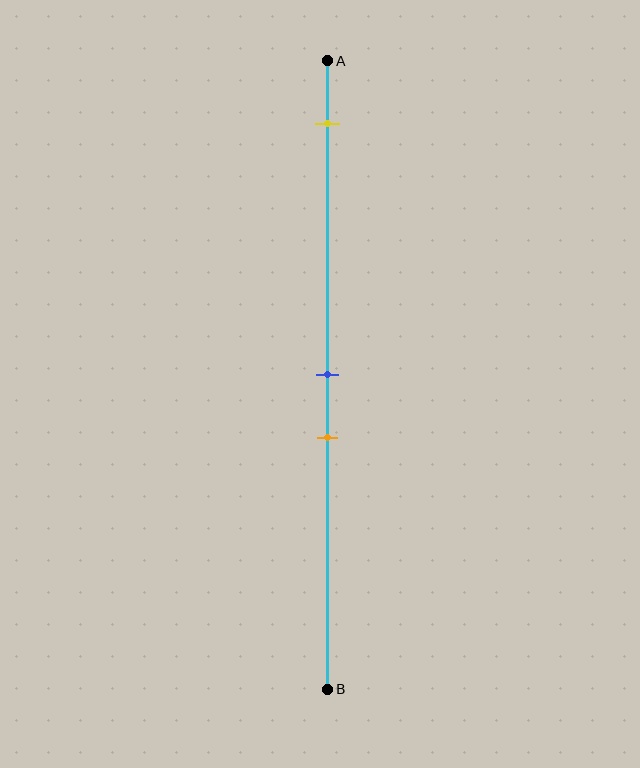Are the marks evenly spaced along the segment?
No, the marks are not evenly spaced.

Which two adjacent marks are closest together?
The blue and orange marks are the closest adjacent pair.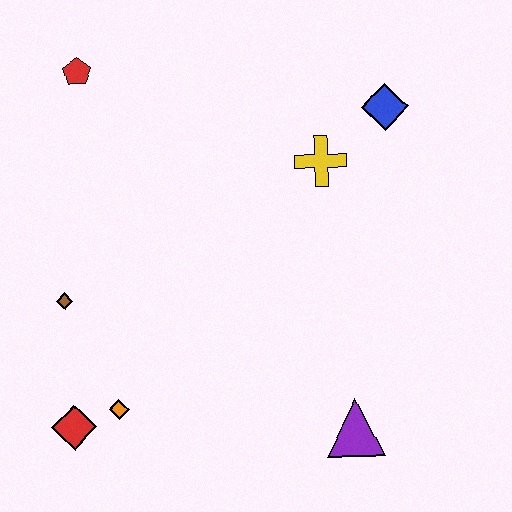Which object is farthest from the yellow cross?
The red diamond is farthest from the yellow cross.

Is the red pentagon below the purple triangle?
No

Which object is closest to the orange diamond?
The red diamond is closest to the orange diamond.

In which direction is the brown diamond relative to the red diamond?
The brown diamond is above the red diamond.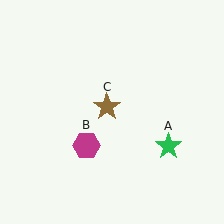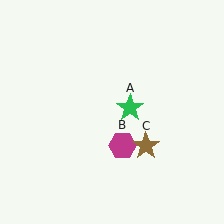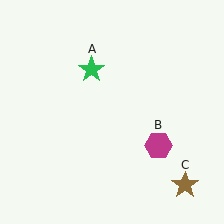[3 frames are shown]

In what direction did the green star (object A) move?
The green star (object A) moved up and to the left.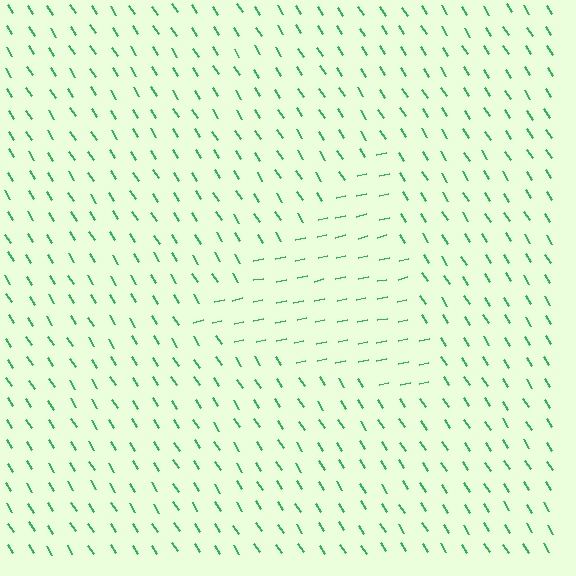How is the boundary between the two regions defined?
The boundary is defined purely by a change in line orientation (approximately 69 degrees difference). All lines are the same color and thickness.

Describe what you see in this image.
The image is filled with small green line segments. A triangle region in the image has lines oriented differently from the surrounding lines, creating a visible texture boundary.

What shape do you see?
I see a triangle.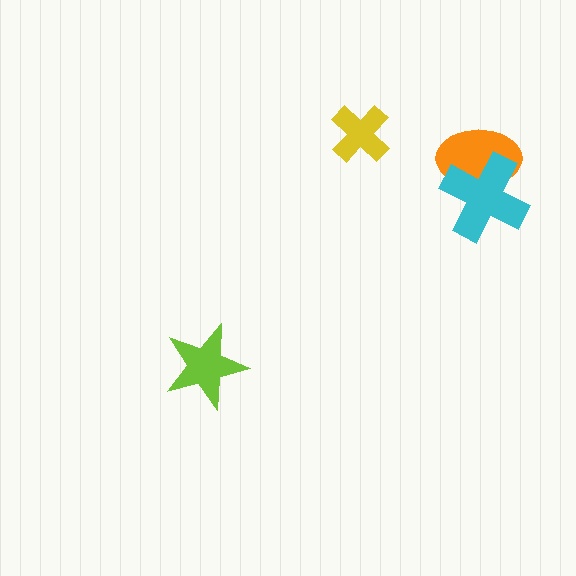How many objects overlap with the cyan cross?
1 object overlaps with the cyan cross.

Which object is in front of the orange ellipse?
The cyan cross is in front of the orange ellipse.